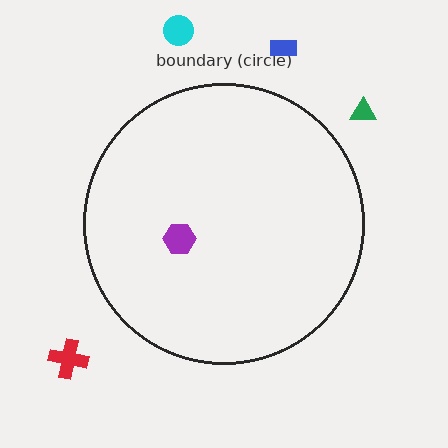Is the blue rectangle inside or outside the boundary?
Outside.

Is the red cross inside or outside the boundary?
Outside.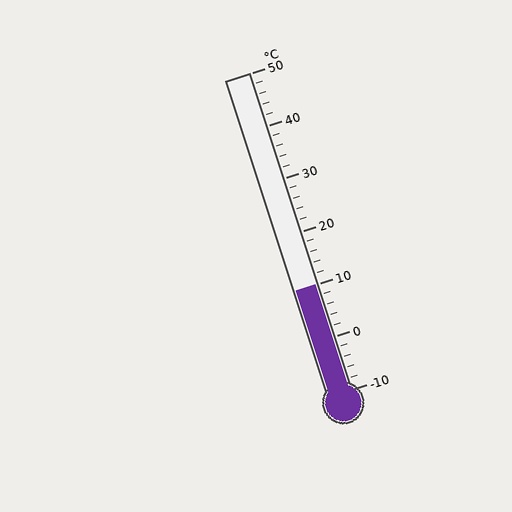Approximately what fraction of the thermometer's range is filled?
The thermometer is filled to approximately 35% of its range.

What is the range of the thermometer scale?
The thermometer scale ranges from -10°C to 50°C.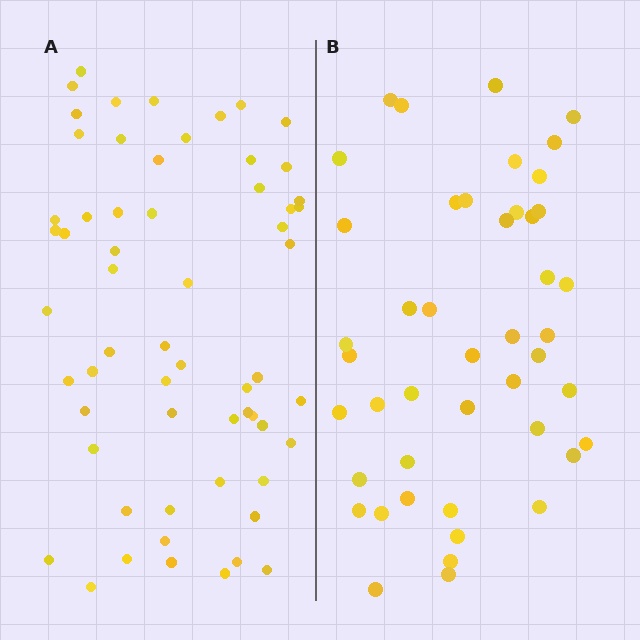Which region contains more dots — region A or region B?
Region A (the left region) has more dots.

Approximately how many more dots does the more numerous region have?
Region A has approximately 15 more dots than region B.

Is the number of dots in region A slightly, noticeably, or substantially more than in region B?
Region A has noticeably more, but not dramatically so. The ratio is roughly 1.3 to 1.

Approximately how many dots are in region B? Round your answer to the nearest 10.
About 40 dots. (The exact count is 45, which rounds to 40.)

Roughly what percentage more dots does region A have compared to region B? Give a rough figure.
About 35% more.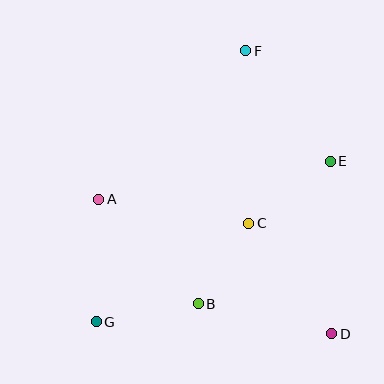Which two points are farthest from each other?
Points F and G are farthest from each other.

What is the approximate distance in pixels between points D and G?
The distance between D and G is approximately 236 pixels.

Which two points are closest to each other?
Points B and C are closest to each other.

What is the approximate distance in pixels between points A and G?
The distance between A and G is approximately 122 pixels.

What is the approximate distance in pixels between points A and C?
The distance between A and C is approximately 152 pixels.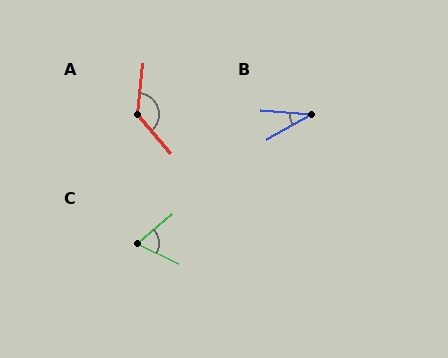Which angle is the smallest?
B, at approximately 35 degrees.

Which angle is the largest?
A, at approximately 133 degrees.